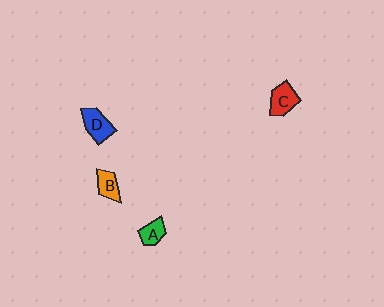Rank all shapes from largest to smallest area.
From largest to smallest: D (blue), C (red), B (orange), A (green).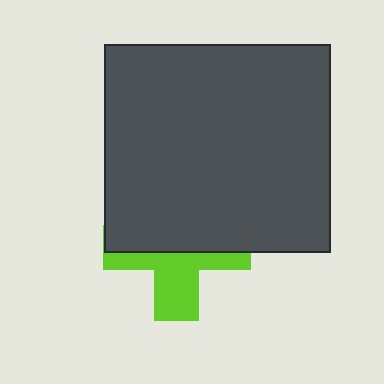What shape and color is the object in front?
The object in front is a dark gray rectangle.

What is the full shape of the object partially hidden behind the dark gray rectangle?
The partially hidden object is a lime cross.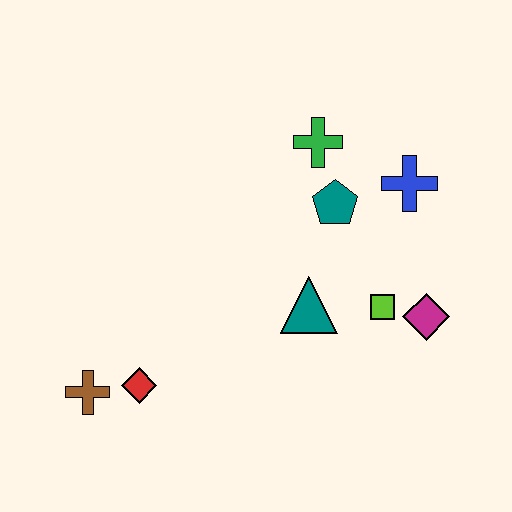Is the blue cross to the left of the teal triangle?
No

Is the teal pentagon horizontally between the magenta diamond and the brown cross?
Yes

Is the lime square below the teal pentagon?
Yes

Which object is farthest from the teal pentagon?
The brown cross is farthest from the teal pentagon.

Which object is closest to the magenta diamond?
The lime square is closest to the magenta diamond.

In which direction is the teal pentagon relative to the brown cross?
The teal pentagon is to the right of the brown cross.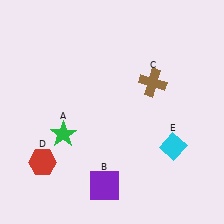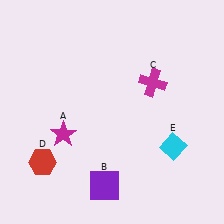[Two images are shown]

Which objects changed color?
A changed from green to magenta. C changed from brown to magenta.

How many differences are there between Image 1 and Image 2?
There are 2 differences between the two images.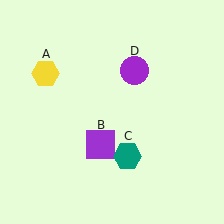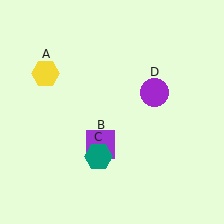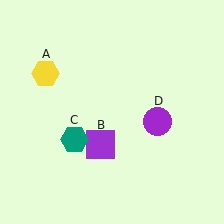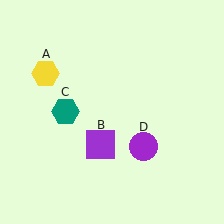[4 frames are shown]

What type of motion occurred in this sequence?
The teal hexagon (object C), purple circle (object D) rotated clockwise around the center of the scene.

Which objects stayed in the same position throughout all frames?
Yellow hexagon (object A) and purple square (object B) remained stationary.